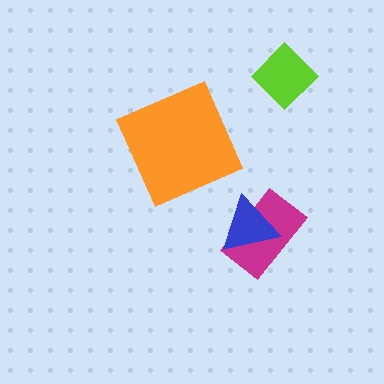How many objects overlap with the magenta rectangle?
1 object overlaps with the magenta rectangle.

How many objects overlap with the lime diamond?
0 objects overlap with the lime diamond.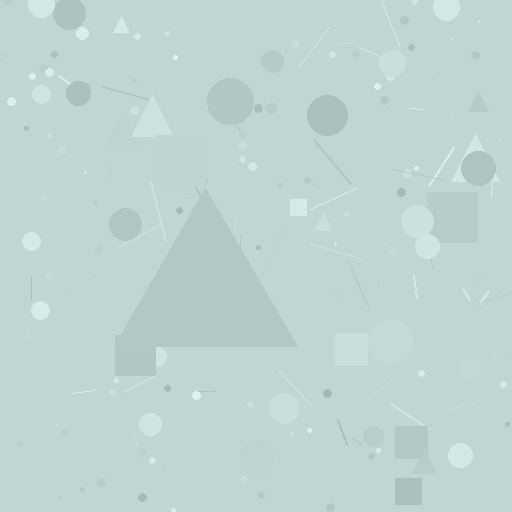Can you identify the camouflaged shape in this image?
The camouflaged shape is a triangle.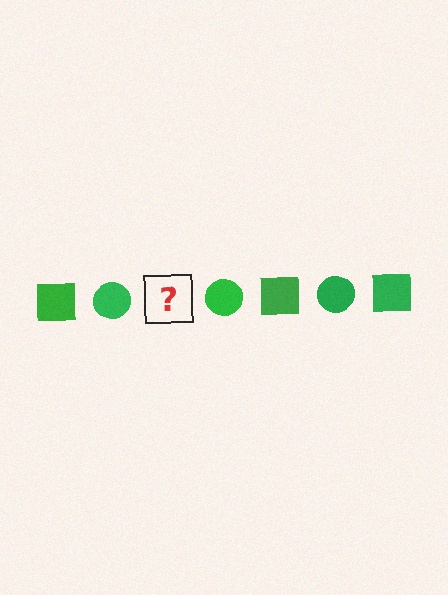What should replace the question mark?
The question mark should be replaced with a green square.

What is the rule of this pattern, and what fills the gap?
The rule is that the pattern cycles through square, circle shapes in green. The gap should be filled with a green square.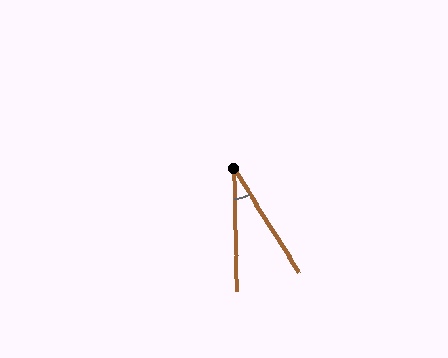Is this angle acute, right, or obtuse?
It is acute.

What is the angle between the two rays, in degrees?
Approximately 31 degrees.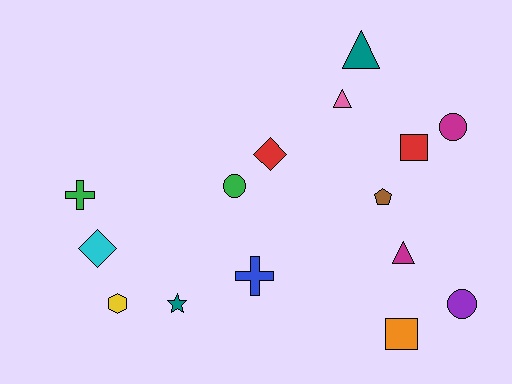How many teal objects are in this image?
There are 2 teal objects.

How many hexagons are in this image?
There is 1 hexagon.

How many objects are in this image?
There are 15 objects.